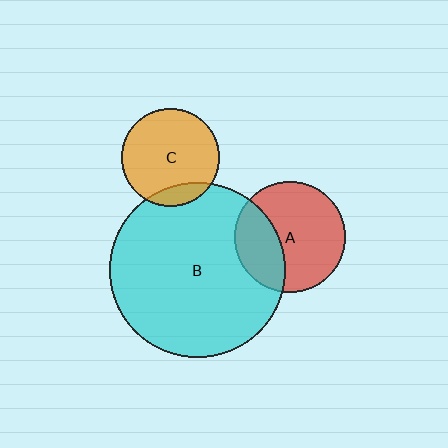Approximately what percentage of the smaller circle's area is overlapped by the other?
Approximately 15%.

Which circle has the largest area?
Circle B (cyan).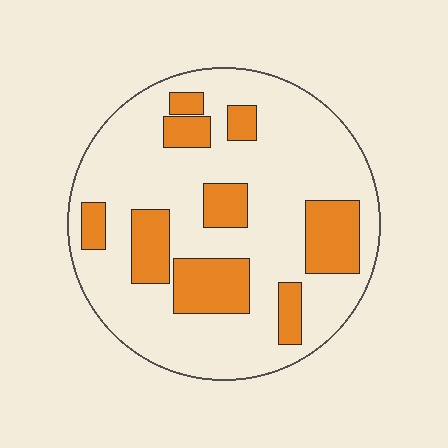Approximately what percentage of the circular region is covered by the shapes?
Approximately 25%.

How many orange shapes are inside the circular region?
9.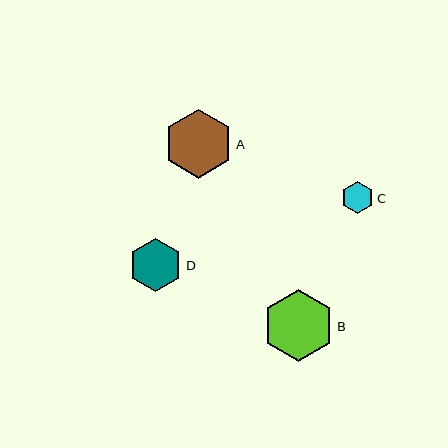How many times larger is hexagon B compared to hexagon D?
Hexagon B is approximately 1.3 times the size of hexagon D.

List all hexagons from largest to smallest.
From largest to smallest: B, A, D, C.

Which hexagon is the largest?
Hexagon B is the largest with a size of approximately 72 pixels.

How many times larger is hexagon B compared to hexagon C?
Hexagon B is approximately 2.2 times the size of hexagon C.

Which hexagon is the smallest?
Hexagon C is the smallest with a size of approximately 32 pixels.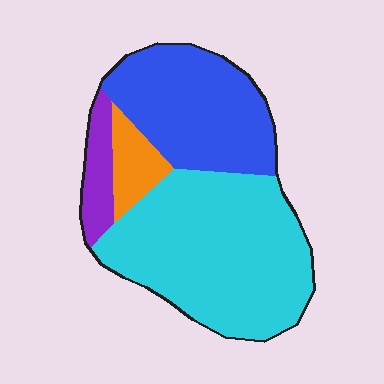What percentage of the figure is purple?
Purple covers roughly 10% of the figure.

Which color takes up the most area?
Cyan, at roughly 50%.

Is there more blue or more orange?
Blue.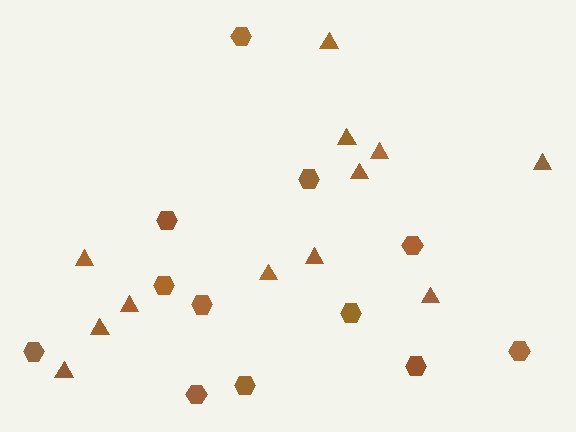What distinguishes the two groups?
There are 2 groups: one group of hexagons (12) and one group of triangles (12).